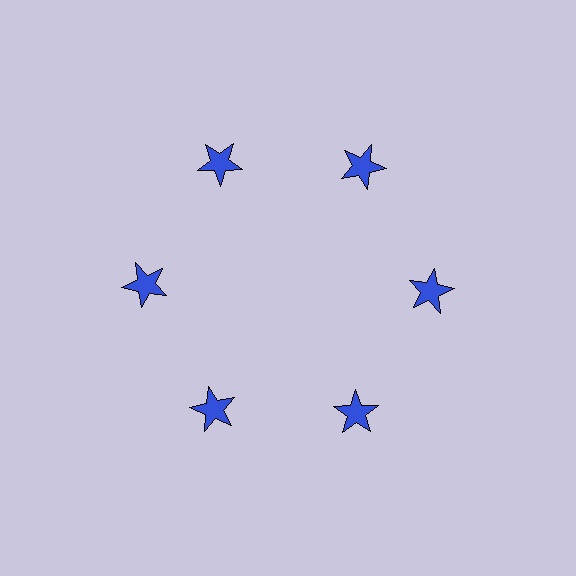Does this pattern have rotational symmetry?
Yes, this pattern has 6-fold rotational symmetry. It looks the same after rotating 60 degrees around the center.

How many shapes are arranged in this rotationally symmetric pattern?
There are 6 shapes, arranged in 6 groups of 1.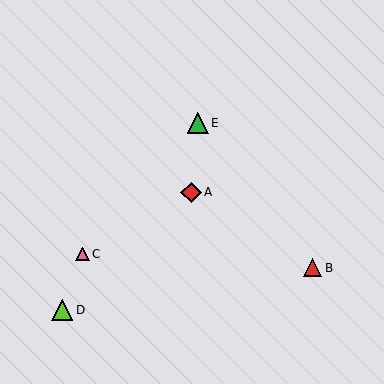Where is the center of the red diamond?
The center of the red diamond is at (191, 192).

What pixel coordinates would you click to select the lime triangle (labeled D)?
Click at (62, 310) to select the lime triangle D.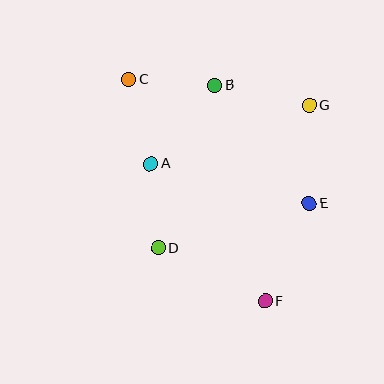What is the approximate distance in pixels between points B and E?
The distance between B and E is approximately 151 pixels.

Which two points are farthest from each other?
Points C and F are farthest from each other.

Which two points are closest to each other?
Points A and D are closest to each other.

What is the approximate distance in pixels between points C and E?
The distance between C and E is approximately 219 pixels.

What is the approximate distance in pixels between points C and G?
The distance between C and G is approximately 182 pixels.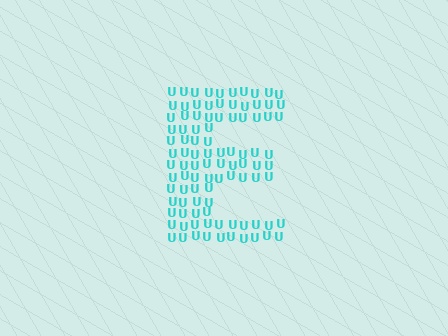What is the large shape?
The large shape is the letter E.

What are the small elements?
The small elements are letter U's.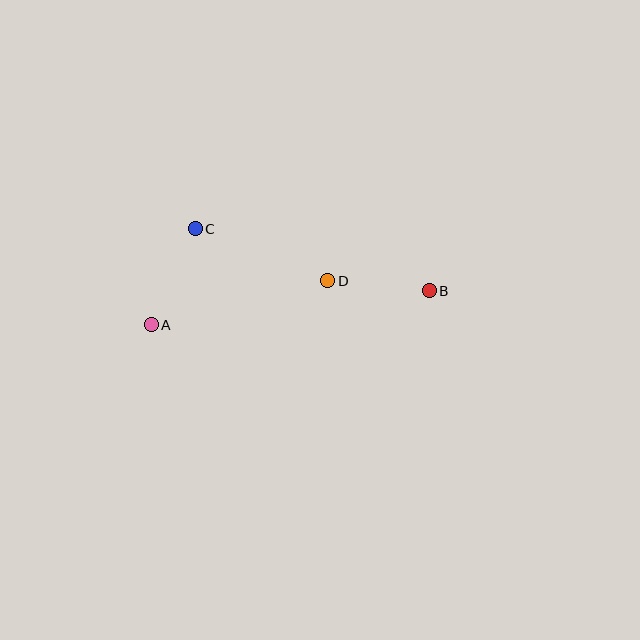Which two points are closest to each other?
Points B and D are closest to each other.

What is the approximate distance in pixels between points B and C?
The distance between B and C is approximately 242 pixels.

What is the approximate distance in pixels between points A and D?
The distance between A and D is approximately 182 pixels.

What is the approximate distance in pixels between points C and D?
The distance between C and D is approximately 142 pixels.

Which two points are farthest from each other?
Points A and B are farthest from each other.